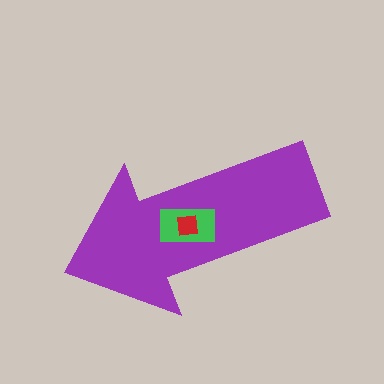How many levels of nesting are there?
3.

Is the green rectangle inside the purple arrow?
Yes.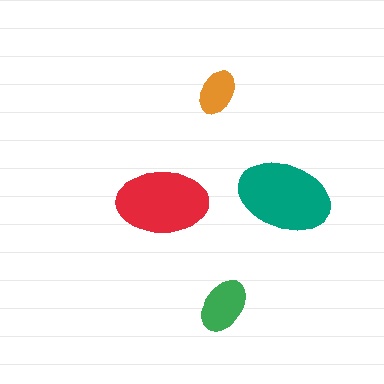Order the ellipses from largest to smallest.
the teal one, the red one, the green one, the orange one.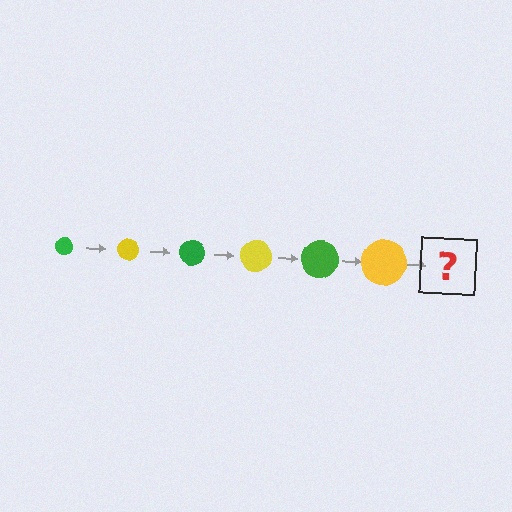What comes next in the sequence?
The next element should be a green circle, larger than the previous one.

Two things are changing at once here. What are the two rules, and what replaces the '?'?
The two rules are that the circle grows larger each step and the color cycles through green and yellow. The '?' should be a green circle, larger than the previous one.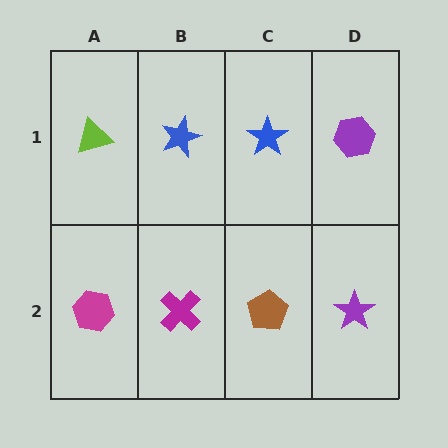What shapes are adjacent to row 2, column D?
A purple hexagon (row 1, column D), a brown pentagon (row 2, column C).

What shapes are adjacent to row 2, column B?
A blue star (row 1, column B), a magenta hexagon (row 2, column A), a brown pentagon (row 2, column C).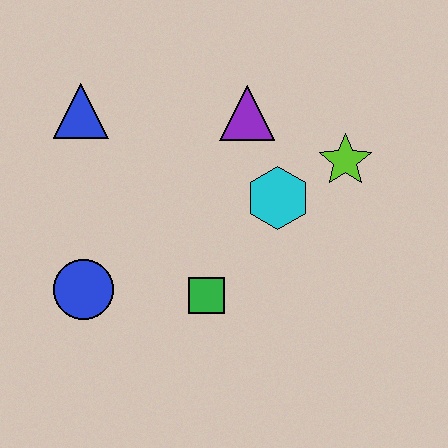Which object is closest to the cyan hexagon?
The lime star is closest to the cyan hexagon.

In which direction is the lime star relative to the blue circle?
The lime star is to the right of the blue circle.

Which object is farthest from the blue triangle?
The lime star is farthest from the blue triangle.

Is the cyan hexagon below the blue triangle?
Yes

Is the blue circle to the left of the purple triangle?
Yes